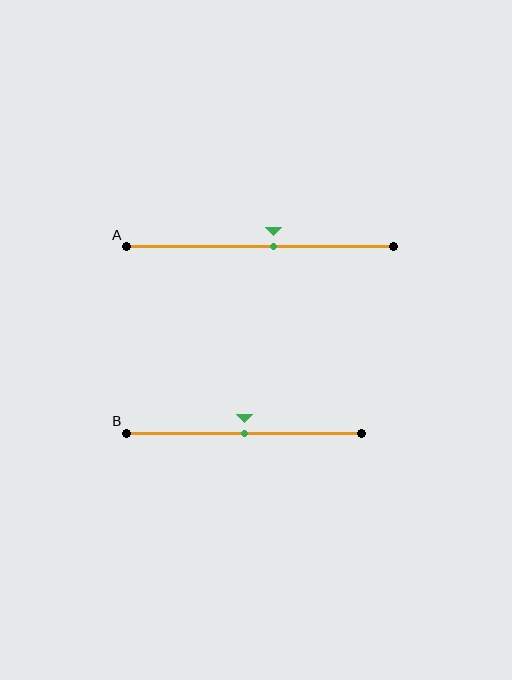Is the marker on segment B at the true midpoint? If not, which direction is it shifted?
Yes, the marker on segment B is at the true midpoint.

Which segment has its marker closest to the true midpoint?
Segment B has its marker closest to the true midpoint.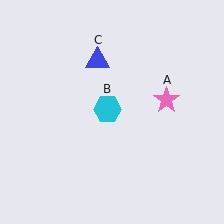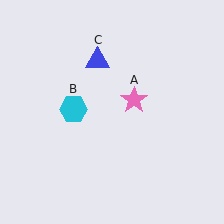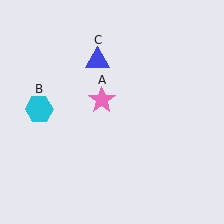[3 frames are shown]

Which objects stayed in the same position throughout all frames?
Blue triangle (object C) remained stationary.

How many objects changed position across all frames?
2 objects changed position: pink star (object A), cyan hexagon (object B).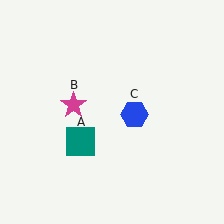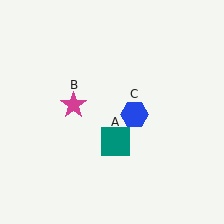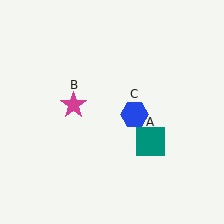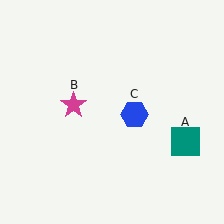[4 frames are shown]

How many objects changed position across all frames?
1 object changed position: teal square (object A).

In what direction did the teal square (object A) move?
The teal square (object A) moved right.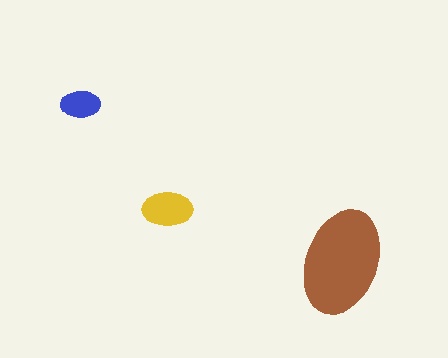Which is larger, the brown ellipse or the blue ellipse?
The brown one.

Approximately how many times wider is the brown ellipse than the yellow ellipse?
About 2 times wider.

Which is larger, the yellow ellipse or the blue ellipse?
The yellow one.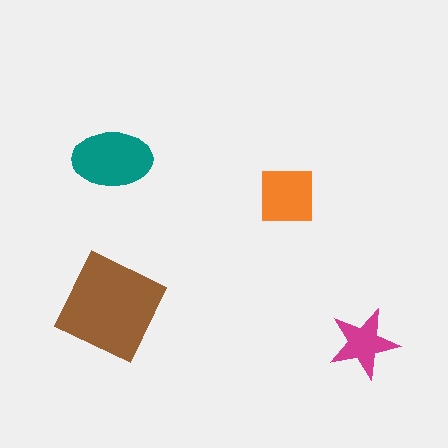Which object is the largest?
The brown diamond.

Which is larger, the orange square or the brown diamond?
The brown diamond.